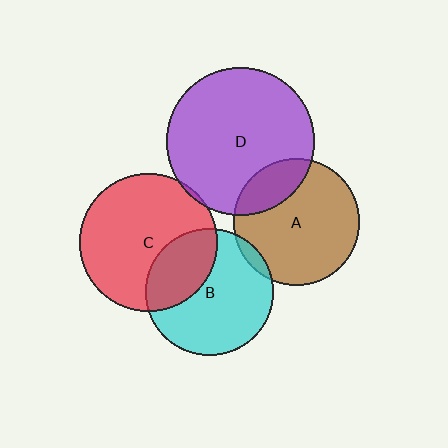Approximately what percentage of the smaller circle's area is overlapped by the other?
Approximately 5%.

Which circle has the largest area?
Circle D (purple).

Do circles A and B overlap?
Yes.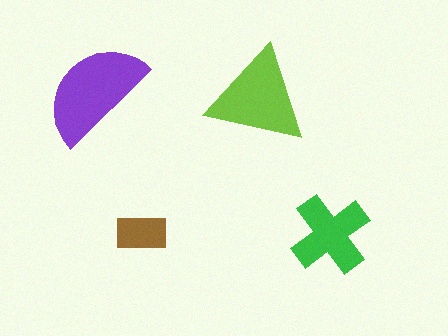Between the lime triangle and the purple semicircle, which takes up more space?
The purple semicircle.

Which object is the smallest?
The brown rectangle.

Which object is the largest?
The purple semicircle.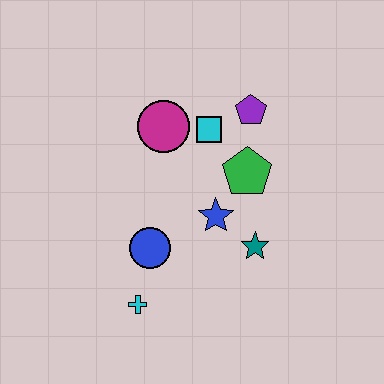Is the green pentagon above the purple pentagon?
No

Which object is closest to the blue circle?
The cyan cross is closest to the blue circle.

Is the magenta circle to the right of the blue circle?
Yes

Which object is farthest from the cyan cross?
The purple pentagon is farthest from the cyan cross.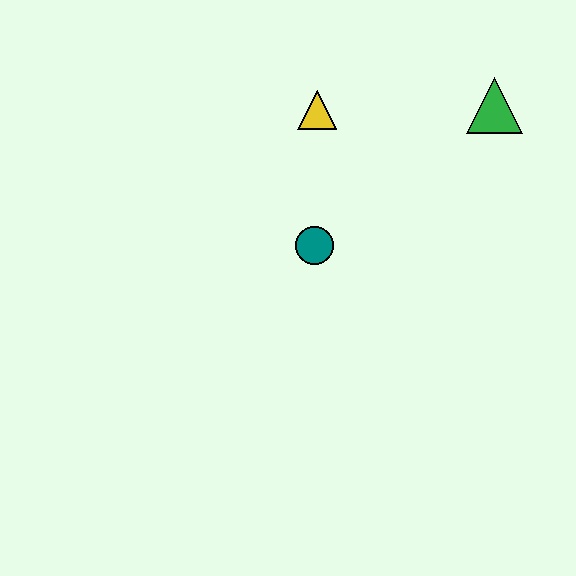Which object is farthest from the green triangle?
The teal circle is farthest from the green triangle.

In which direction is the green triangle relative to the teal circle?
The green triangle is to the right of the teal circle.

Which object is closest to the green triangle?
The yellow triangle is closest to the green triangle.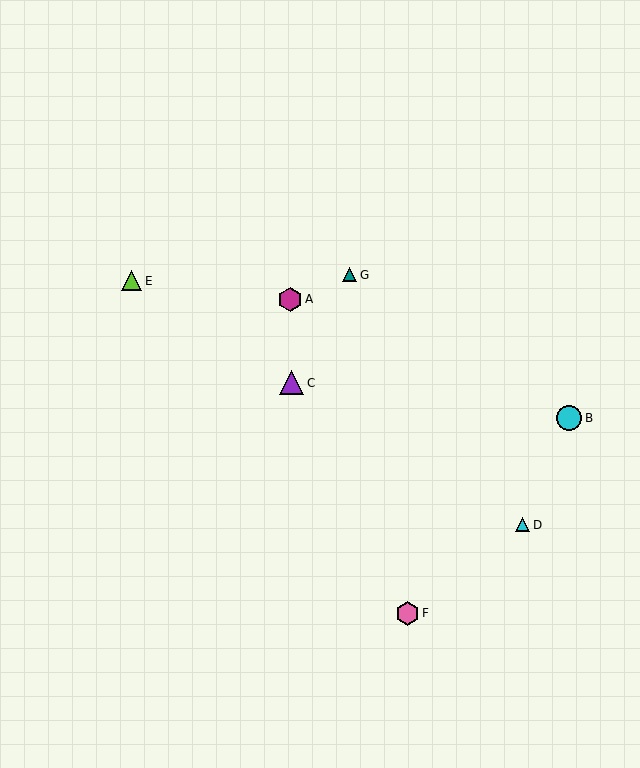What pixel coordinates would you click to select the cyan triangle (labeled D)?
Click at (523, 525) to select the cyan triangle D.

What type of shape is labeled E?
Shape E is a lime triangle.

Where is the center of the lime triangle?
The center of the lime triangle is at (132, 281).